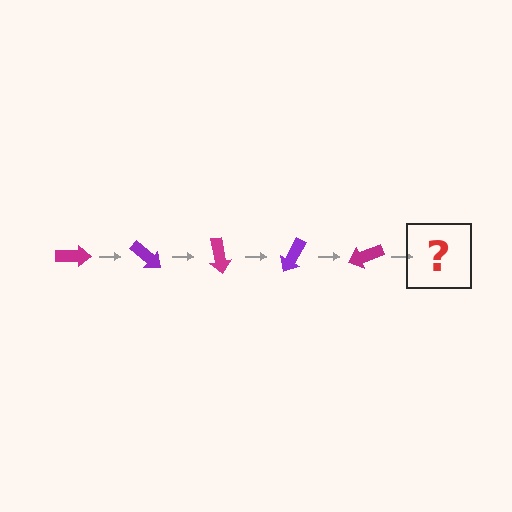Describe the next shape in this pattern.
It should be a purple arrow, rotated 200 degrees from the start.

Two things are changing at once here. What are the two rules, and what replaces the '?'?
The two rules are that it rotates 40 degrees each step and the color cycles through magenta and purple. The '?' should be a purple arrow, rotated 200 degrees from the start.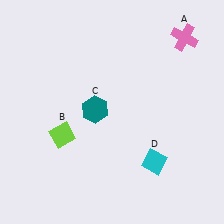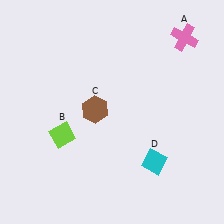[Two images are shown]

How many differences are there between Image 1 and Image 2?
There is 1 difference between the two images.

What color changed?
The hexagon (C) changed from teal in Image 1 to brown in Image 2.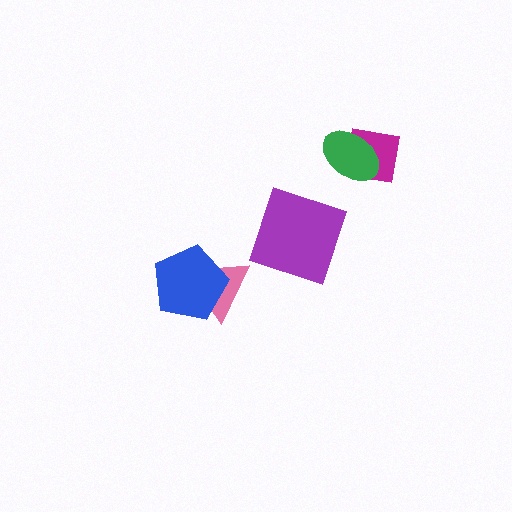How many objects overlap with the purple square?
0 objects overlap with the purple square.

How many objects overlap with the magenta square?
1 object overlaps with the magenta square.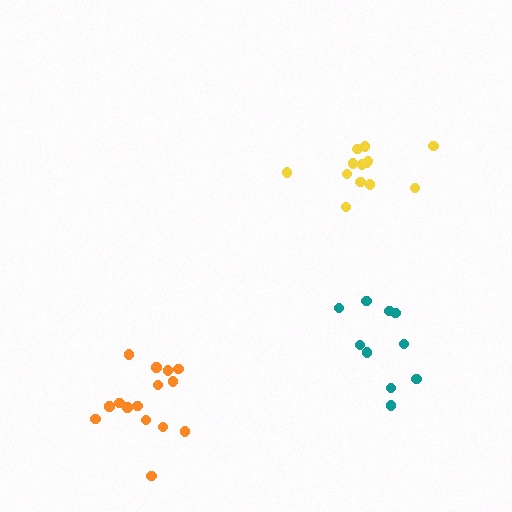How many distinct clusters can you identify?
There are 3 distinct clusters.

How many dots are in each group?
Group 1: 15 dots, Group 2: 13 dots, Group 3: 10 dots (38 total).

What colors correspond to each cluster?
The clusters are colored: orange, yellow, teal.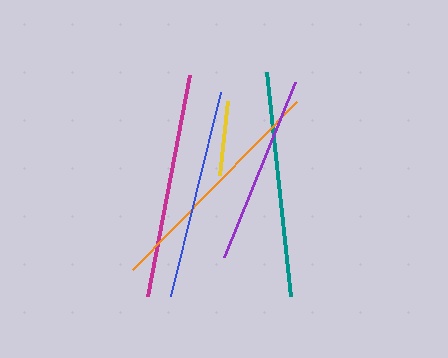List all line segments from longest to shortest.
From longest to shortest: orange, teal, magenta, blue, purple, yellow.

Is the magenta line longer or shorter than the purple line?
The magenta line is longer than the purple line.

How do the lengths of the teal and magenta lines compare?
The teal and magenta lines are approximately the same length.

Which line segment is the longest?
The orange line is the longest at approximately 235 pixels.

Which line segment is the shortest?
The yellow line is the shortest at approximately 75 pixels.